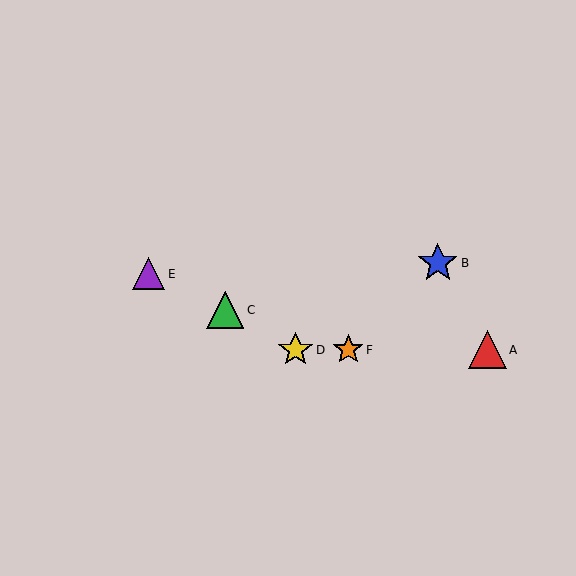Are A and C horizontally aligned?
No, A is at y≈350 and C is at y≈310.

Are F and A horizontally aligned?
Yes, both are at y≈350.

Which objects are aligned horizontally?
Objects A, D, F are aligned horizontally.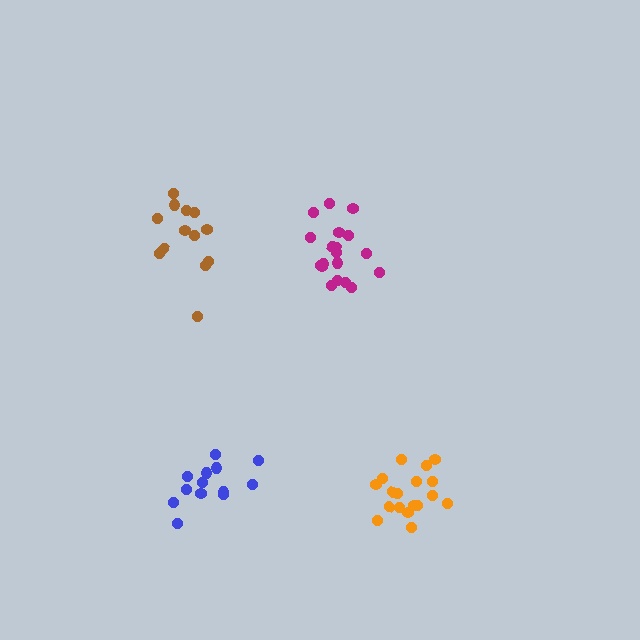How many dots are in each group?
Group 1: 13 dots, Group 2: 19 dots, Group 3: 18 dots, Group 4: 13 dots (63 total).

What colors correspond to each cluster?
The clusters are colored: brown, magenta, orange, blue.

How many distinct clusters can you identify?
There are 4 distinct clusters.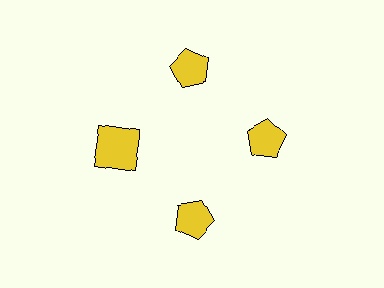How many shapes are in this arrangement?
There are 4 shapes arranged in a ring pattern.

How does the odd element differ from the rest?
It has a different shape: square instead of pentagon.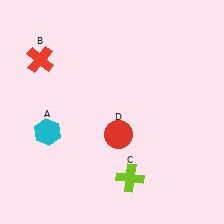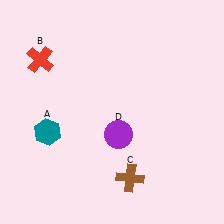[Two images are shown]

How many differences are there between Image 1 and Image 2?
There are 3 differences between the two images.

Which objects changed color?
A changed from cyan to teal. C changed from lime to brown. D changed from red to purple.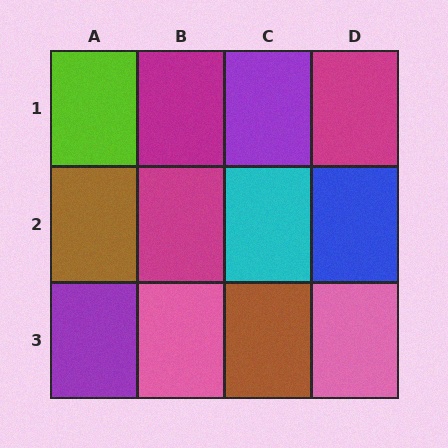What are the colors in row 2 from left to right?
Brown, magenta, cyan, blue.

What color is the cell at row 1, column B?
Magenta.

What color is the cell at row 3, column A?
Purple.